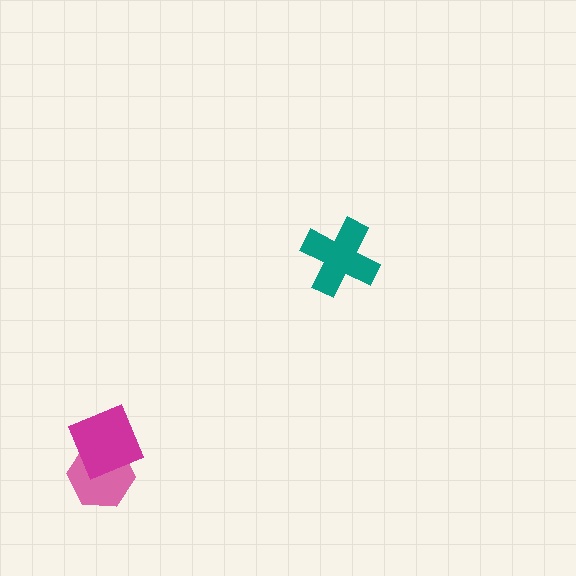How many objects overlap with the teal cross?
0 objects overlap with the teal cross.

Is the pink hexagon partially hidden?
Yes, it is partially covered by another shape.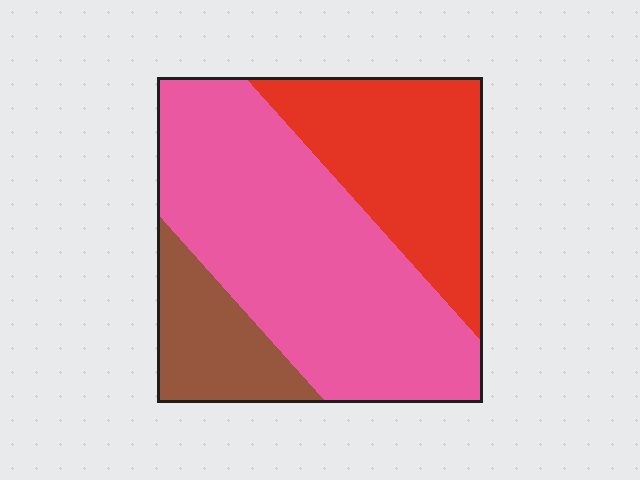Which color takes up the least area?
Brown, at roughly 15%.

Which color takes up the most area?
Pink, at roughly 55%.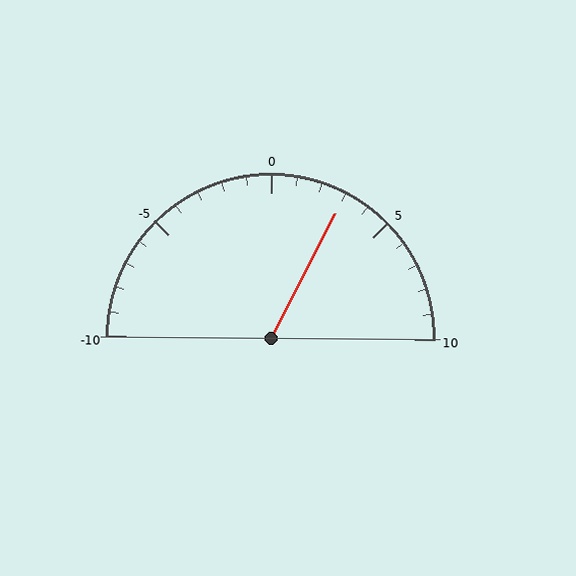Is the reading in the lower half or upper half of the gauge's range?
The reading is in the upper half of the range (-10 to 10).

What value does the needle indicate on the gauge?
The needle indicates approximately 3.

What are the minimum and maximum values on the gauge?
The gauge ranges from -10 to 10.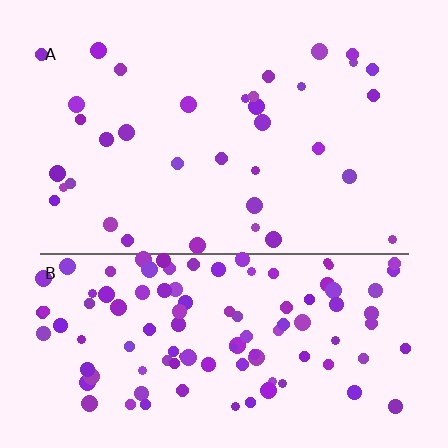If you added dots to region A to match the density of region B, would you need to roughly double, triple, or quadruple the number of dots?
Approximately triple.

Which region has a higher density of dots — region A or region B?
B (the bottom).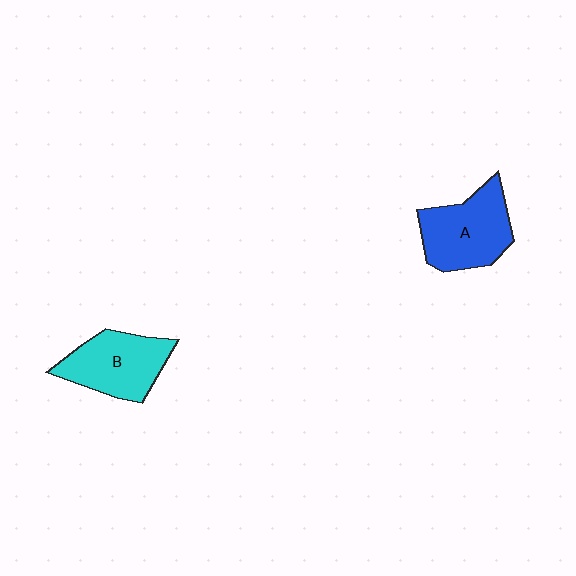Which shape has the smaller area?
Shape B (cyan).